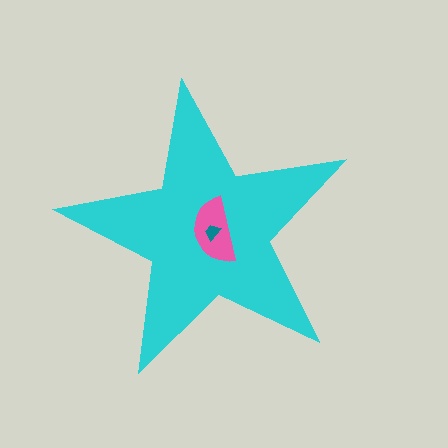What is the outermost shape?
The cyan star.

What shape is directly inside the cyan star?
The pink semicircle.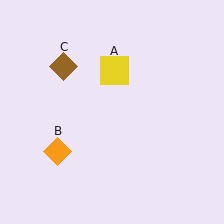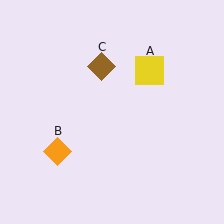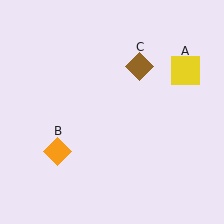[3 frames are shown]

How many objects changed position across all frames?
2 objects changed position: yellow square (object A), brown diamond (object C).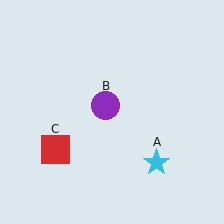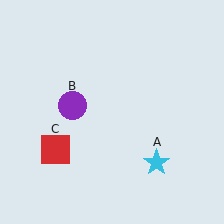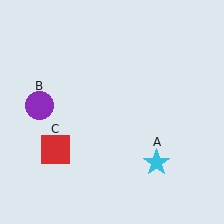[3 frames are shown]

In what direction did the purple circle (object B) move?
The purple circle (object B) moved left.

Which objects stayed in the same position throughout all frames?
Cyan star (object A) and red square (object C) remained stationary.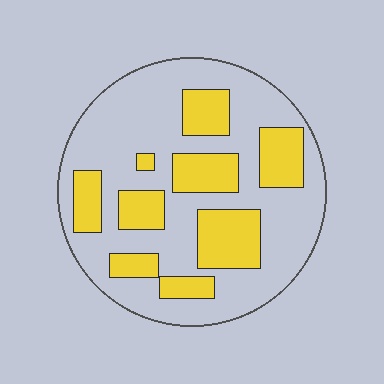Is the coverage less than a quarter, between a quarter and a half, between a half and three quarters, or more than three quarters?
Between a quarter and a half.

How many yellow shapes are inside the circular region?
9.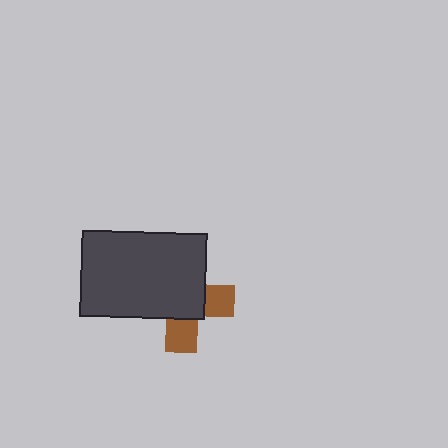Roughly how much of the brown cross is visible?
A small part of it is visible (roughly 35%).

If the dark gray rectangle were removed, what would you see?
You would see the complete brown cross.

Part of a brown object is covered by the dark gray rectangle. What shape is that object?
It is a cross.